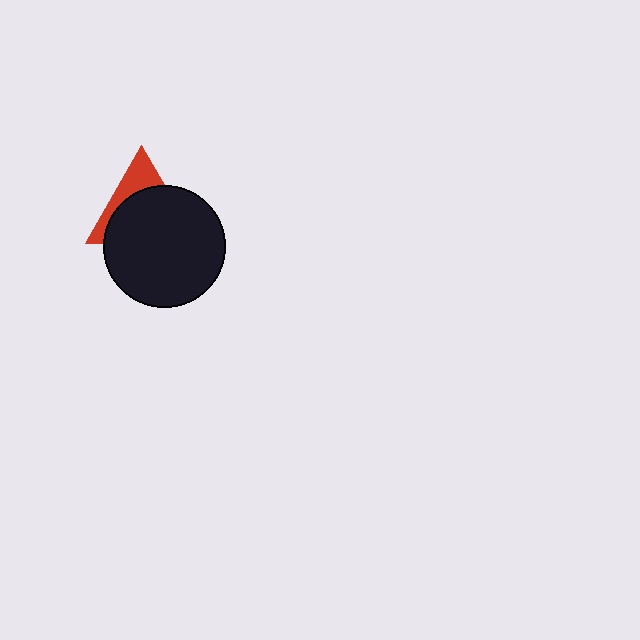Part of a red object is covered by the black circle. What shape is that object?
It is a triangle.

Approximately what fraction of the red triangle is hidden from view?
Roughly 67% of the red triangle is hidden behind the black circle.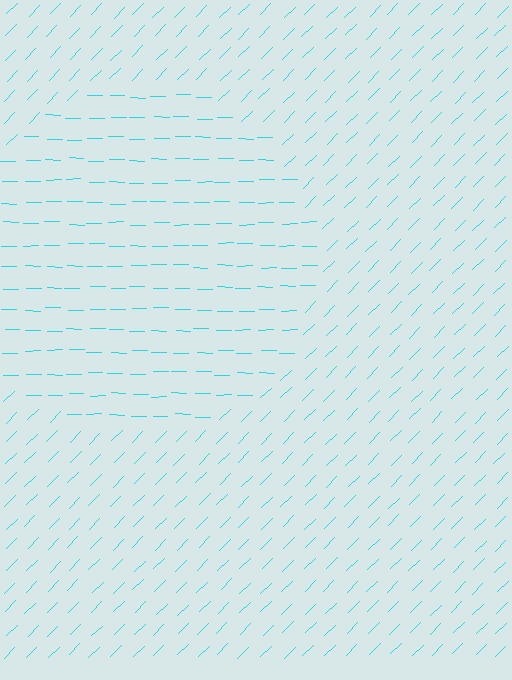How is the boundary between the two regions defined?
The boundary is defined purely by a change in line orientation (approximately 45 degrees difference). All lines are the same color and thickness.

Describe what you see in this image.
The image is filled with small cyan line segments. A circle region in the image has lines oriented differently from the surrounding lines, creating a visible texture boundary.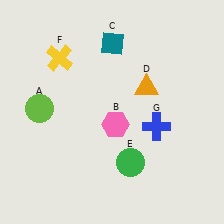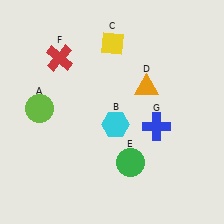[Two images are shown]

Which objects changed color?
B changed from pink to cyan. C changed from teal to yellow. F changed from yellow to red.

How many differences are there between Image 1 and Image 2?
There are 3 differences between the two images.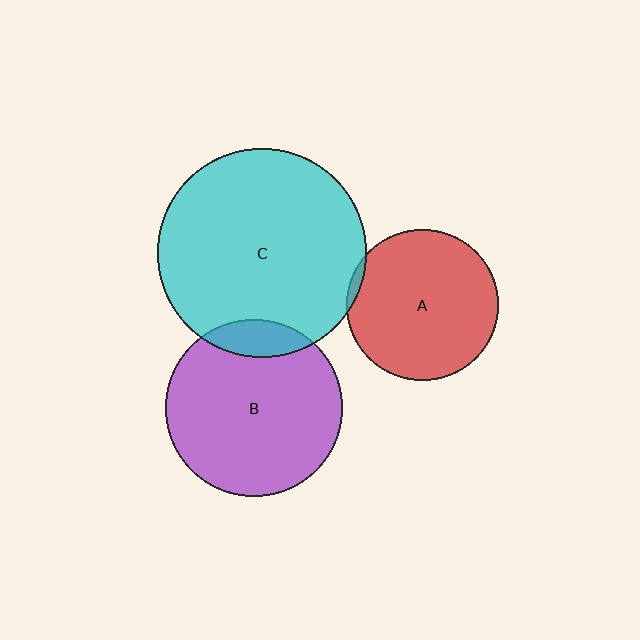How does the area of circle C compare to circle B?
Approximately 1.4 times.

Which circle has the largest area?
Circle C (cyan).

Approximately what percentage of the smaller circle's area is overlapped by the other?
Approximately 10%.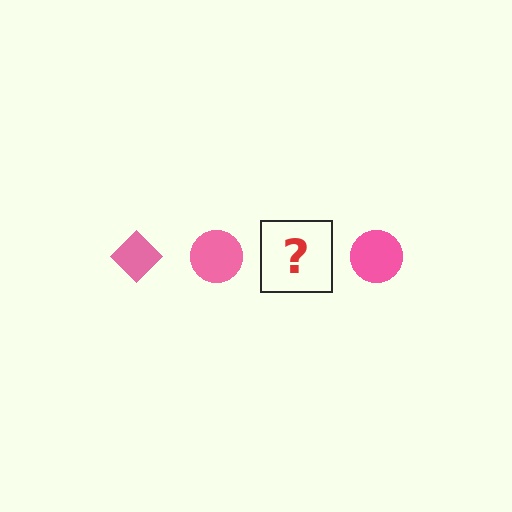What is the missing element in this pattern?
The missing element is a pink diamond.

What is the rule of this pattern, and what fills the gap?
The rule is that the pattern cycles through diamond, circle shapes in pink. The gap should be filled with a pink diamond.